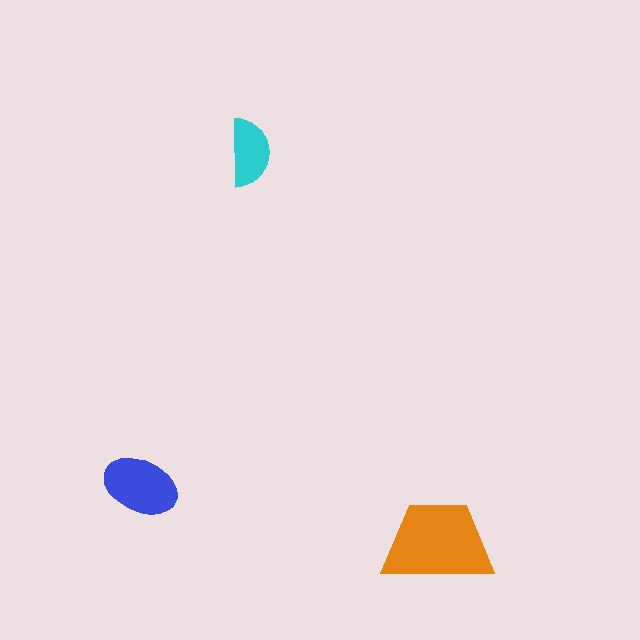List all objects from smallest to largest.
The cyan semicircle, the blue ellipse, the orange trapezoid.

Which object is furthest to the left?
The blue ellipse is leftmost.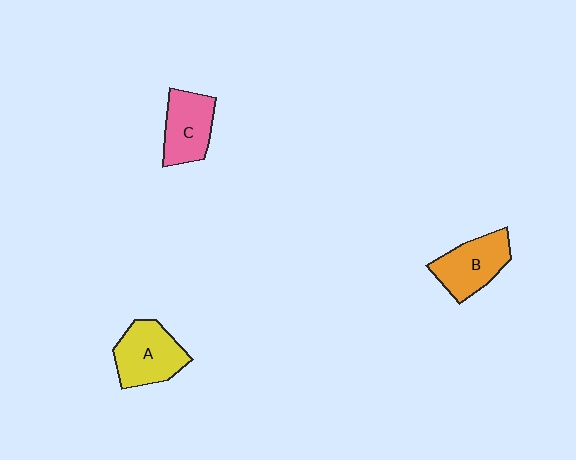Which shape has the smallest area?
Shape C (pink).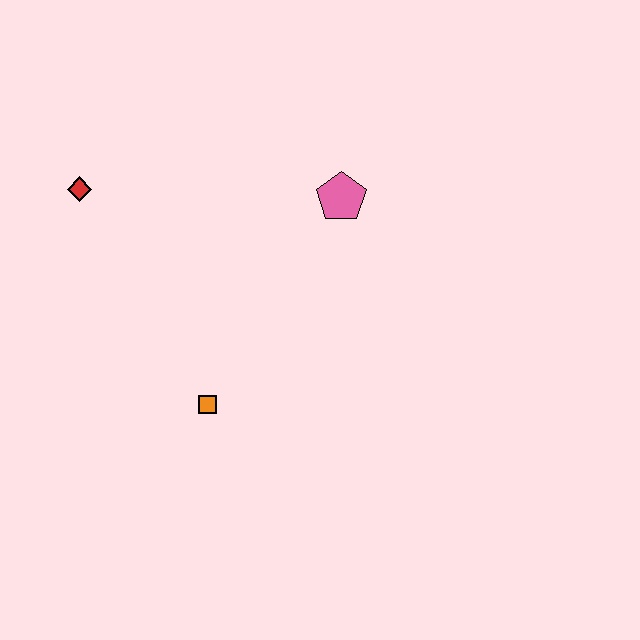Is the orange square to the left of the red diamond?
No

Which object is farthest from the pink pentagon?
The red diamond is farthest from the pink pentagon.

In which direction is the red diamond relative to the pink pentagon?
The red diamond is to the left of the pink pentagon.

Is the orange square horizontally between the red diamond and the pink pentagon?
Yes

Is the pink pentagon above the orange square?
Yes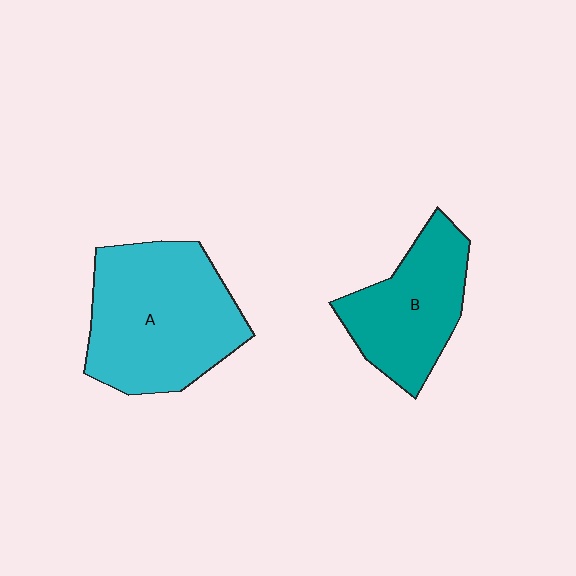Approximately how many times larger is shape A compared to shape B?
Approximately 1.5 times.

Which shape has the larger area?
Shape A (cyan).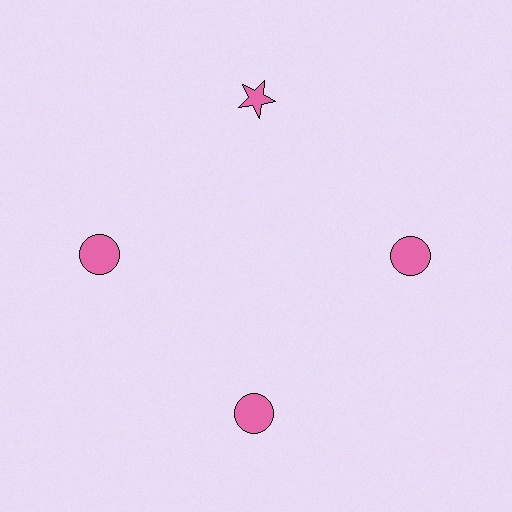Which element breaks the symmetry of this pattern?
The pink star at roughly the 12 o'clock position breaks the symmetry. All other shapes are pink circles.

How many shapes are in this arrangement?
There are 4 shapes arranged in a ring pattern.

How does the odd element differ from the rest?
It has a different shape: star instead of circle.